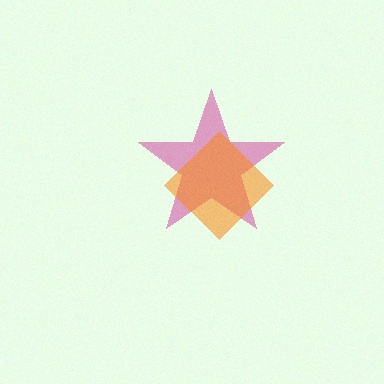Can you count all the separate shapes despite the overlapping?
Yes, there are 2 separate shapes.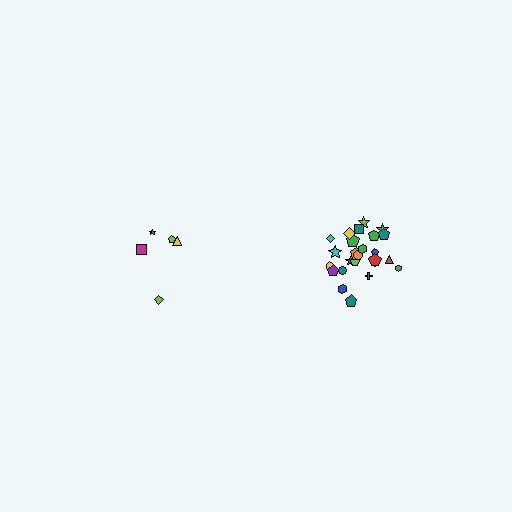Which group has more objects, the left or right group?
The right group.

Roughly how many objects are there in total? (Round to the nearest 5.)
Roughly 30 objects in total.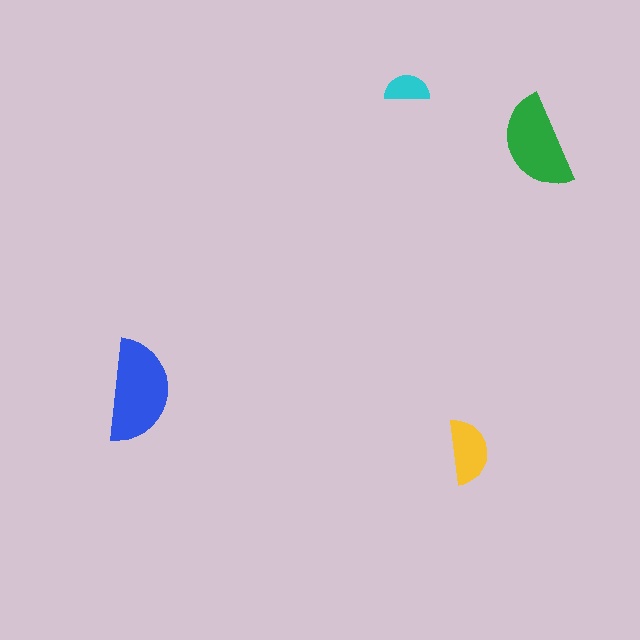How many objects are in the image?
There are 4 objects in the image.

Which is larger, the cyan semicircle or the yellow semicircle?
The yellow one.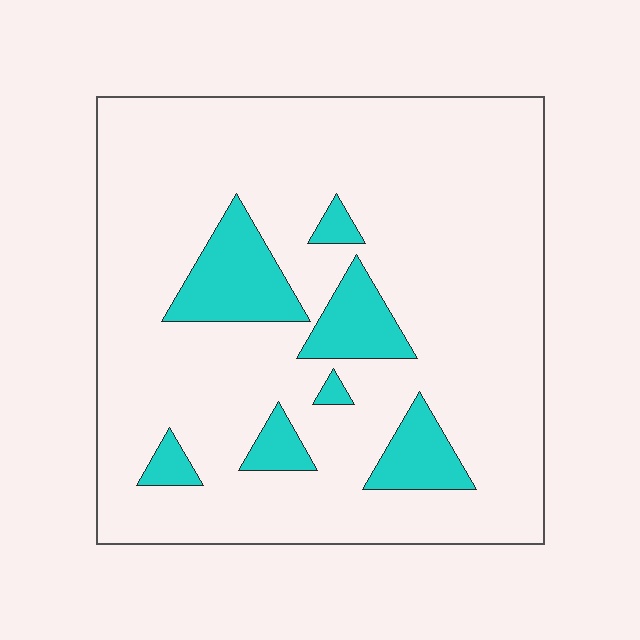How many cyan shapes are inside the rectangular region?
7.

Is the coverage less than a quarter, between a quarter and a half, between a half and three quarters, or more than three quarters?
Less than a quarter.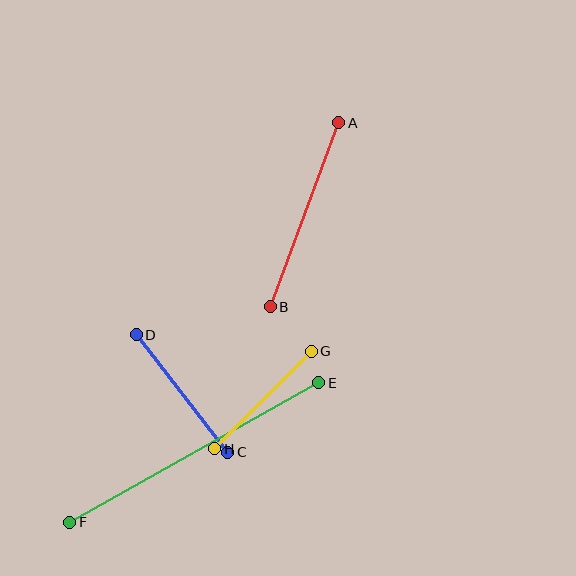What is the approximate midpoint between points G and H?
The midpoint is at approximately (263, 400) pixels.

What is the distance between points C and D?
The distance is approximately 149 pixels.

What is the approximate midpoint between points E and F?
The midpoint is at approximately (194, 453) pixels.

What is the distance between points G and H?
The distance is approximately 137 pixels.